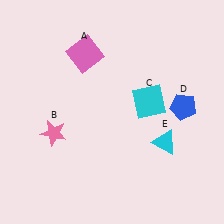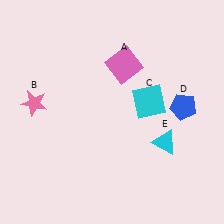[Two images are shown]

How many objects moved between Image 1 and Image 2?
2 objects moved between the two images.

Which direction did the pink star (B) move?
The pink star (B) moved up.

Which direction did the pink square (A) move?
The pink square (A) moved right.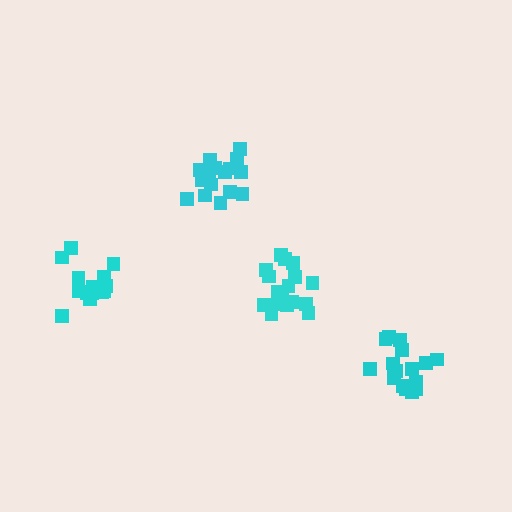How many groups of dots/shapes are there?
There are 4 groups.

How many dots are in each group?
Group 1: 16 dots, Group 2: 19 dots, Group 3: 18 dots, Group 4: 19 dots (72 total).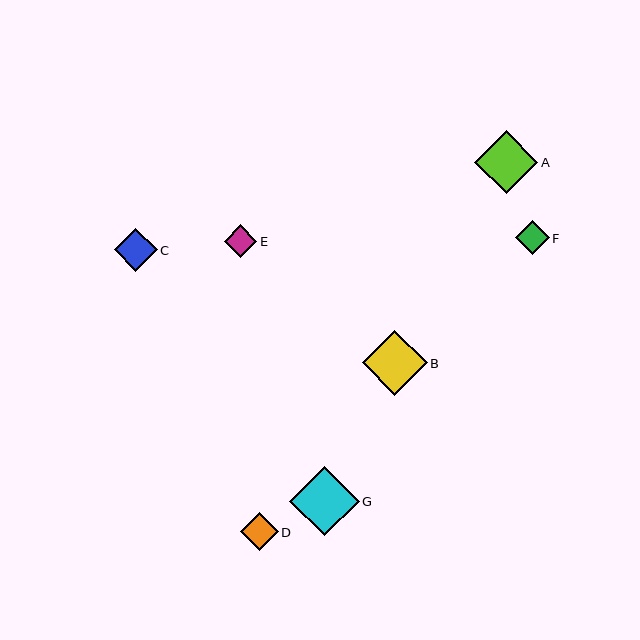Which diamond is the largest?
Diamond G is the largest with a size of approximately 69 pixels.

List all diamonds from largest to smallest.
From largest to smallest: G, B, A, C, D, F, E.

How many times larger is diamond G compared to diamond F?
Diamond G is approximately 2.0 times the size of diamond F.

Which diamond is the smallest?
Diamond E is the smallest with a size of approximately 33 pixels.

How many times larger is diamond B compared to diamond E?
Diamond B is approximately 2.0 times the size of diamond E.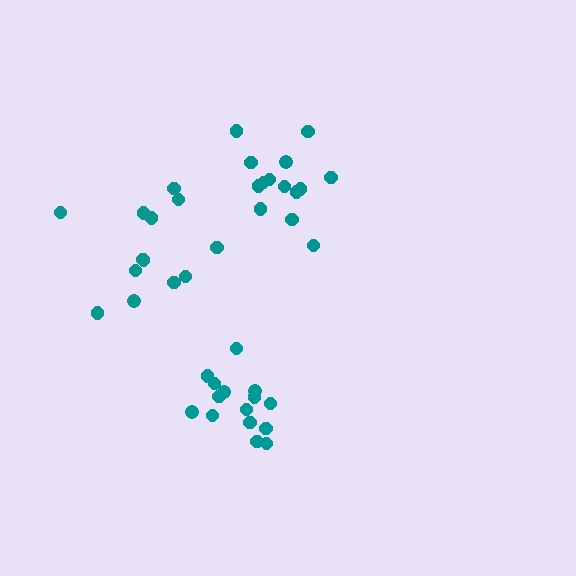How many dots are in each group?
Group 1: 13 dots, Group 2: 14 dots, Group 3: 15 dots (42 total).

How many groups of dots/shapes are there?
There are 3 groups.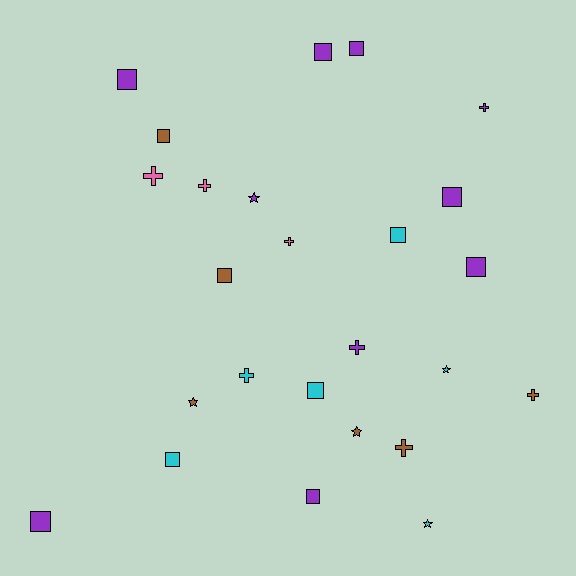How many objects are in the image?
There are 25 objects.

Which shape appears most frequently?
Square, with 12 objects.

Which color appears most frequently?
Purple, with 10 objects.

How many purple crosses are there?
There are 2 purple crosses.